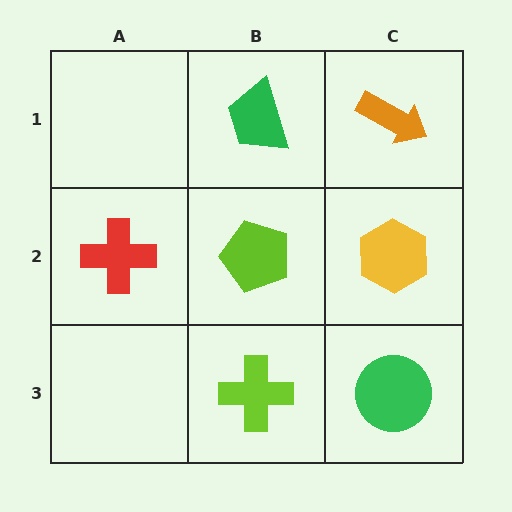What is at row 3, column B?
A lime cross.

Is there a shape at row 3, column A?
No, that cell is empty.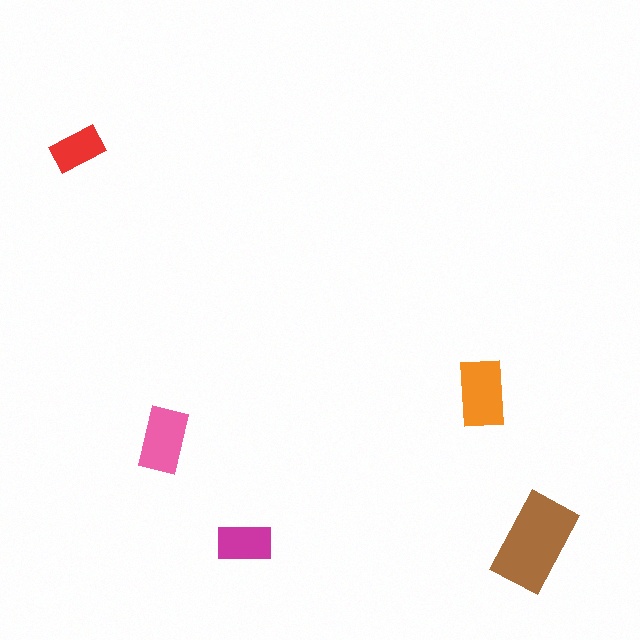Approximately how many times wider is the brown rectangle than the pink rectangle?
About 1.5 times wider.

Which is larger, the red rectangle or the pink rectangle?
The pink one.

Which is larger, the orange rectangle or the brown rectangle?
The brown one.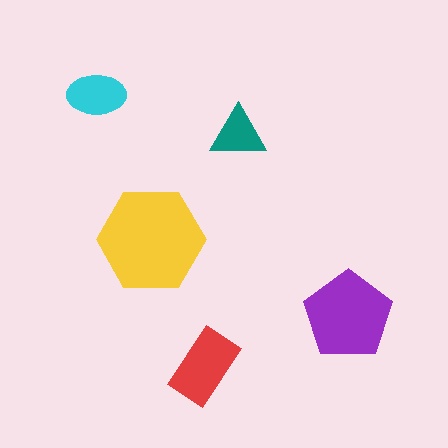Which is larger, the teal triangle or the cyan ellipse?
The cyan ellipse.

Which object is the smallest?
The teal triangle.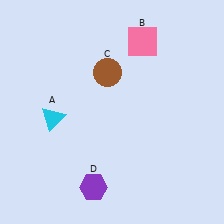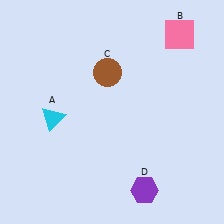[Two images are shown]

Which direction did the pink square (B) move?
The pink square (B) moved right.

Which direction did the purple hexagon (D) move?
The purple hexagon (D) moved right.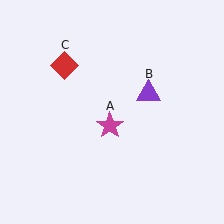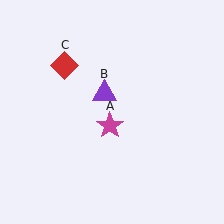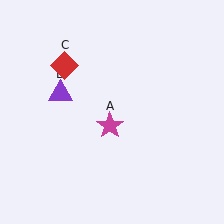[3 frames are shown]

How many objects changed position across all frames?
1 object changed position: purple triangle (object B).